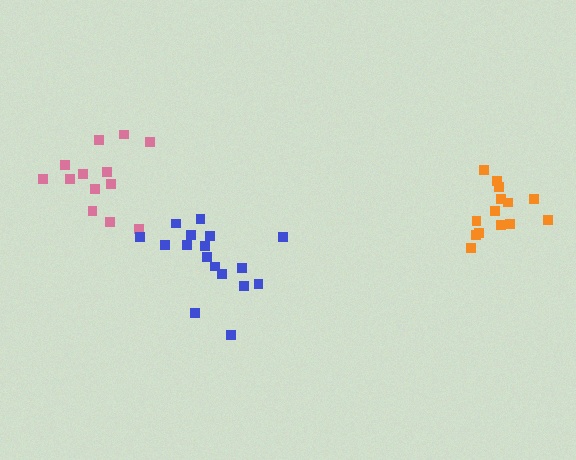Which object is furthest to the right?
The orange cluster is rightmost.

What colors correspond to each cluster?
The clusters are colored: pink, blue, orange.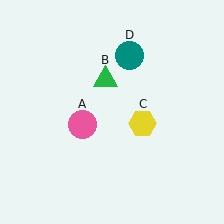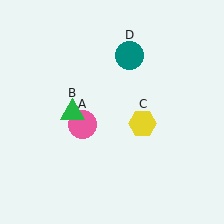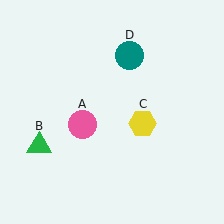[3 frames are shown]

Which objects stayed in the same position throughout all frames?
Pink circle (object A) and yellow hexagon (object C) and teal circle (object D) remained stationary.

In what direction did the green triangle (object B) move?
The green triangle (object B) moved down and to the left.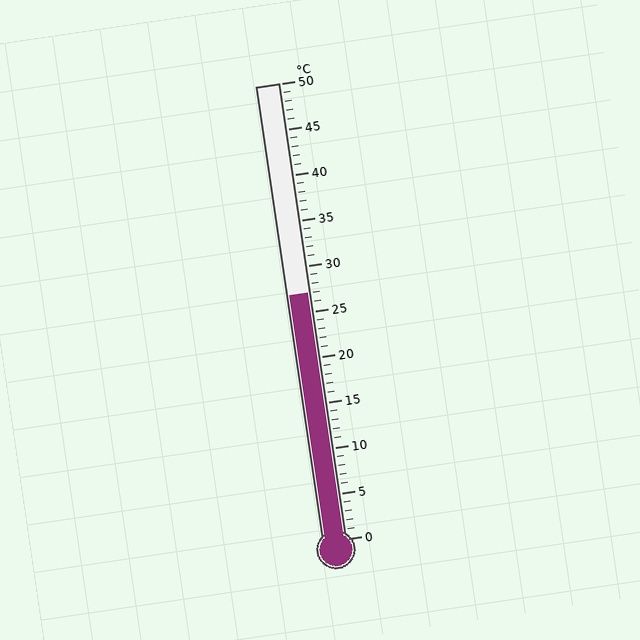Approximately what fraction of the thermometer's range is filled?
The thermometer is filled to approximately 55% of its range.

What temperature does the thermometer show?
The thermometer shows approximately 27°C.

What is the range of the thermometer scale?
The thermometer scale ranges from 0°C to 50°C.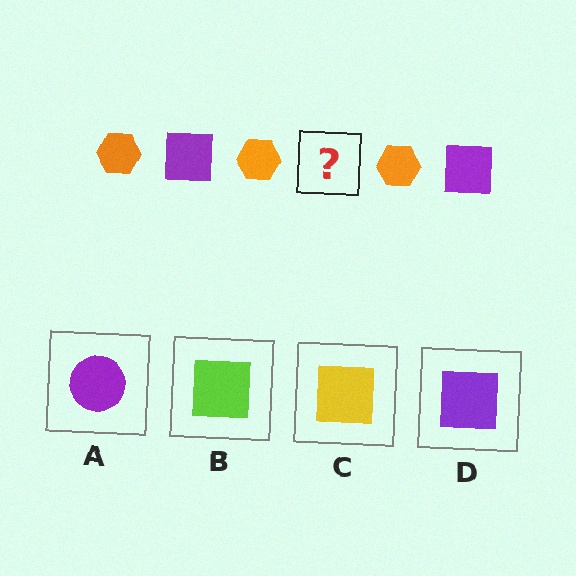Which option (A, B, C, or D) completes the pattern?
D.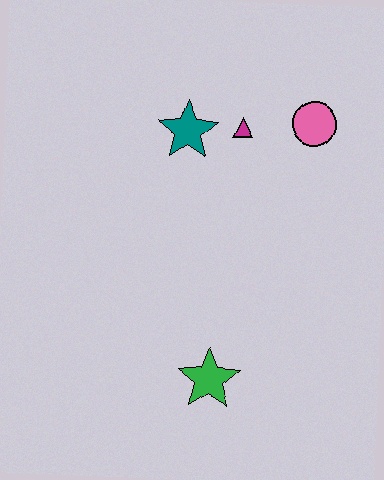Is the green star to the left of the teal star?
No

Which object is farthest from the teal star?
The green star is farthest from the teal star.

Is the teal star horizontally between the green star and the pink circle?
No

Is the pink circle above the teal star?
Yes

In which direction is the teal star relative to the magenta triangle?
The teal star is to the left of the magenta triangle.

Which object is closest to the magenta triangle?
The teal star is closest to the magenta triangle.